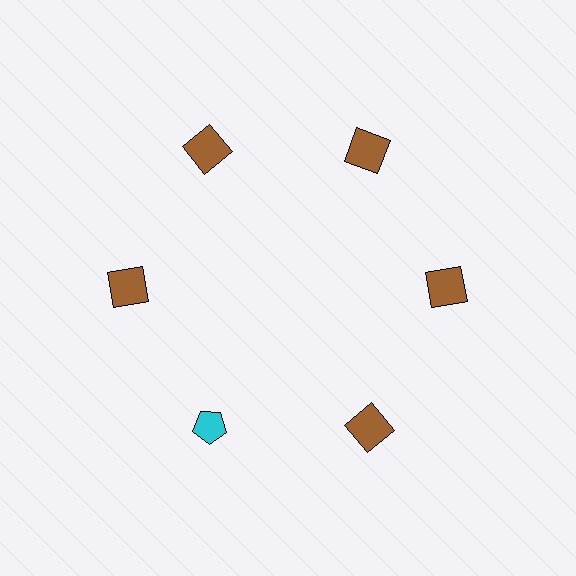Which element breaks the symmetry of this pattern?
The cyan pentagon at roughly the 7 o'clock position breaks the symmetry. All other shapes are brown squares.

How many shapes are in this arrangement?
There are 6 shapes arranged in a ring pattern.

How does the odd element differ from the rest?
It differs in both color (cyan instead of brown) and shape (pentagon instead of square).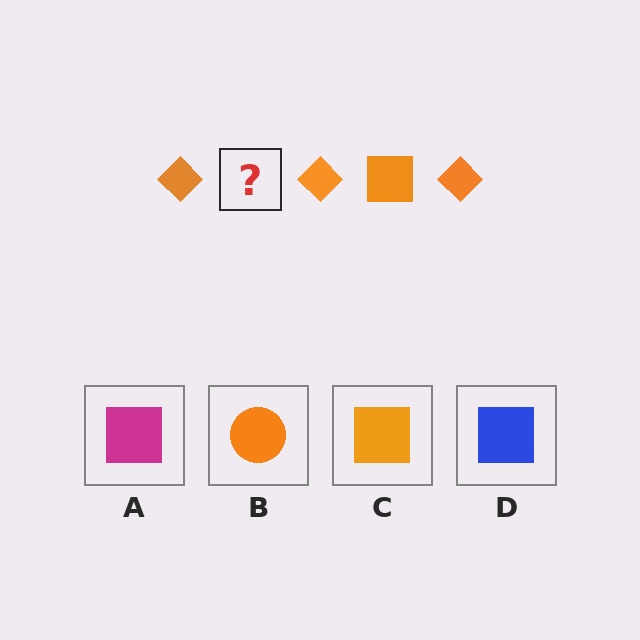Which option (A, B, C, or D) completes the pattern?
C.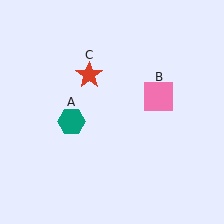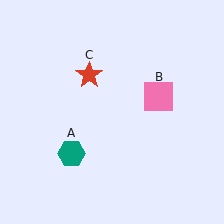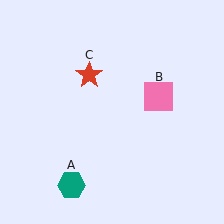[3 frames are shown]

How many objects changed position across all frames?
1 object changed position: teal hexagon (object A).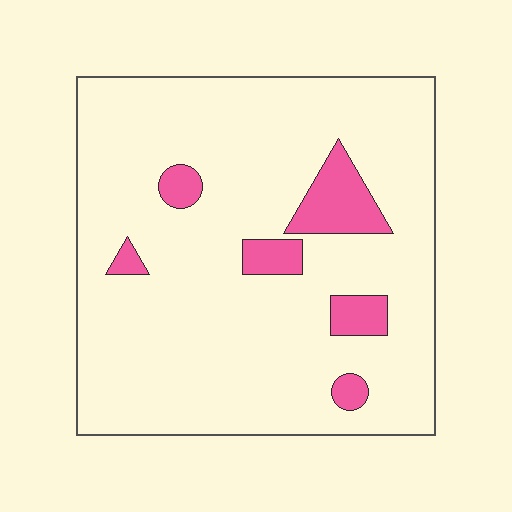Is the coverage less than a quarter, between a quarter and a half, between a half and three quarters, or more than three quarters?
Less than a quarter.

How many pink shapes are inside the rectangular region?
6.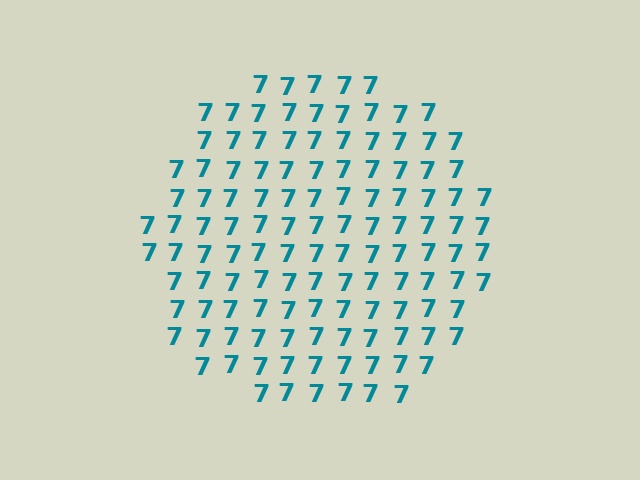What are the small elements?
The small elements are digit 7's.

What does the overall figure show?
The overall figure shows a circle.